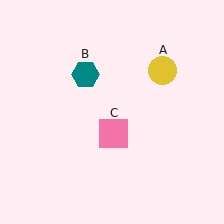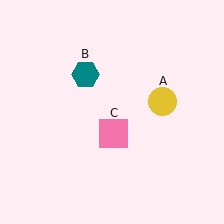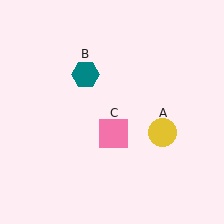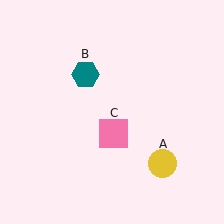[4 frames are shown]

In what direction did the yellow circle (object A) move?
The yellow circle (object A) moved down.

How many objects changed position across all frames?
1 object changed position: yellow circle (object A).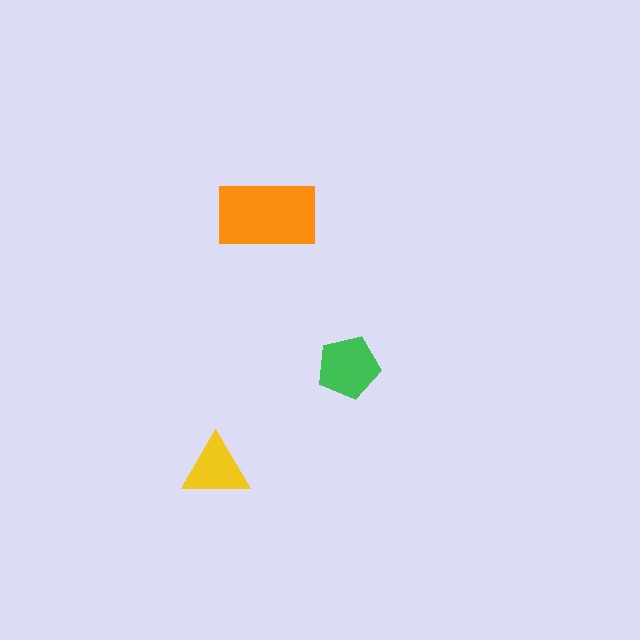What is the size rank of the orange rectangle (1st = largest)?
1st.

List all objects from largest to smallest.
The orange rectangle, the green pentagon, the yellow triangle.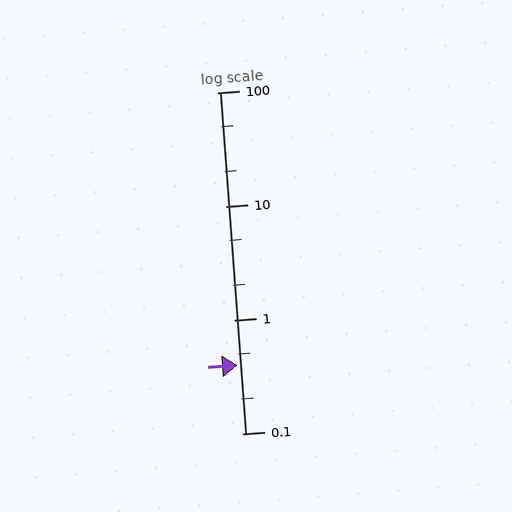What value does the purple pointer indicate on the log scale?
The pointer indicates approximately 0.4.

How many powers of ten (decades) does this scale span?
The scale spans 3 decades, from 0.1 to 100.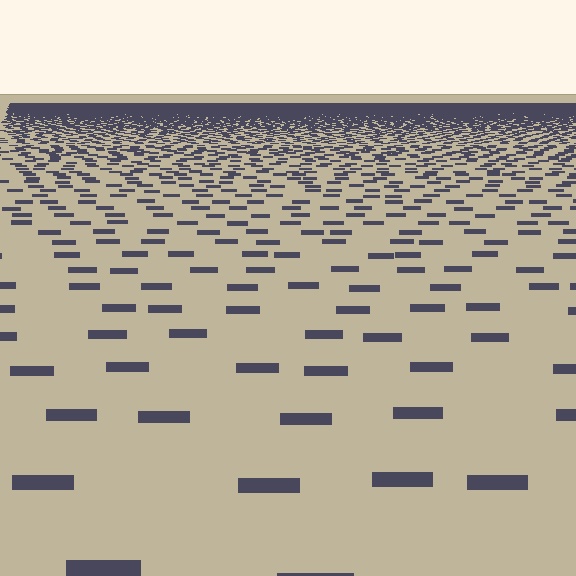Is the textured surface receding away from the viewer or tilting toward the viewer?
The surface is receding away from the viewer. Texture elements get smaller and denser toward the top.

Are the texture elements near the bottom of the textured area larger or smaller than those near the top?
Larger. Near the bottom, elements are closer to the viewer and appear at a bigger on-screen size.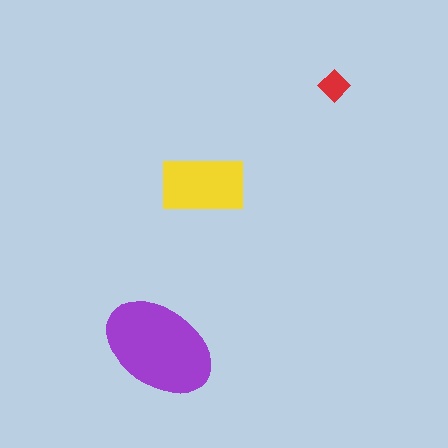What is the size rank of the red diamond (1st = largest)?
3rd.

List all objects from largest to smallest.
The purple ellipse, the yellow rectangle, the red diamond.